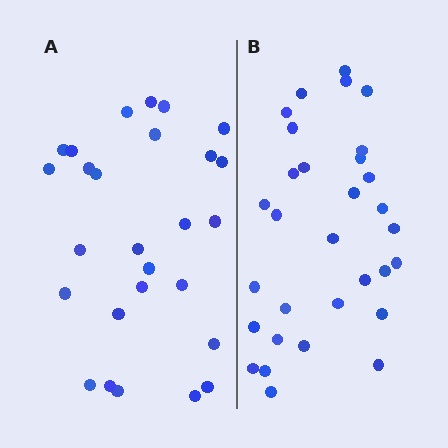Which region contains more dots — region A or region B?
Region B (the right region) has more dots.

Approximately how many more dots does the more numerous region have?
Region B has about 4 more dots than region A.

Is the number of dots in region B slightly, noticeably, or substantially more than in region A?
Region B has only slightly more — the two regions are fairly close. The ratio is roughly 1.1 to 1.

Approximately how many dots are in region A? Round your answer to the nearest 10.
About 30 dots. (The exact count is 27, which rounds to 30.)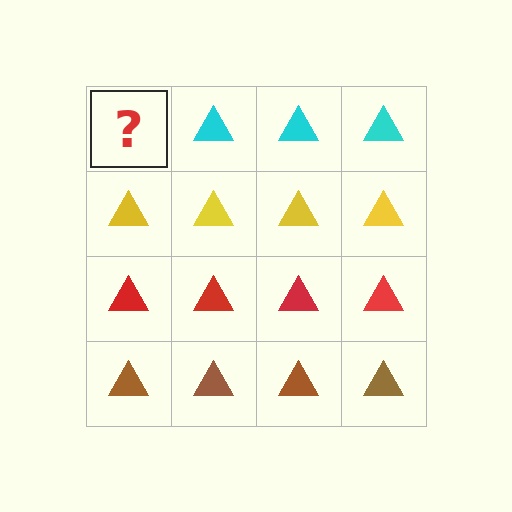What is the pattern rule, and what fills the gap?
The rule is that each row has a consistent color. The gap should be filled with a cyan triangle.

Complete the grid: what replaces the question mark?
The question mark should be replaced with a cyan triangle.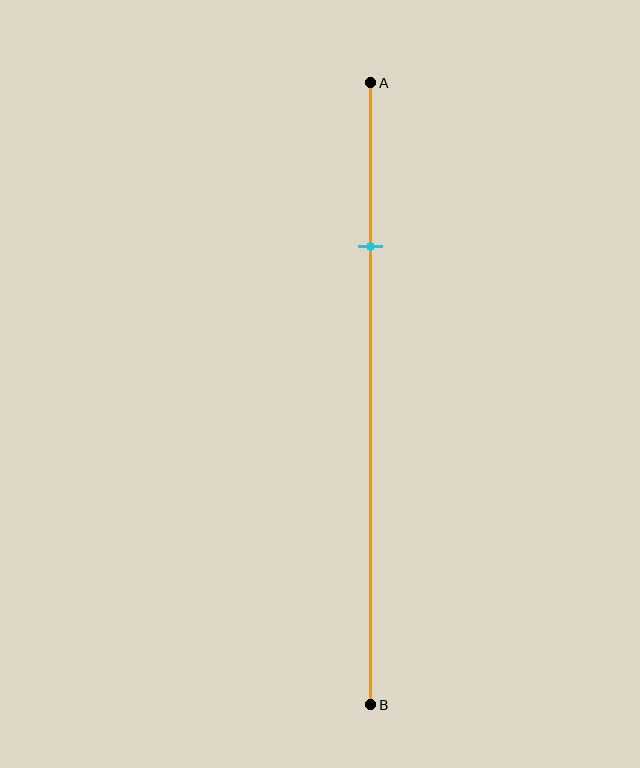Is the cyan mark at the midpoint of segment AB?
No, the mark is at about 25% from A, not at the 50% midpoint.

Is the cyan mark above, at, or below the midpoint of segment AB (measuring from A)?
The cyan mark is above the midpoint of segment AB.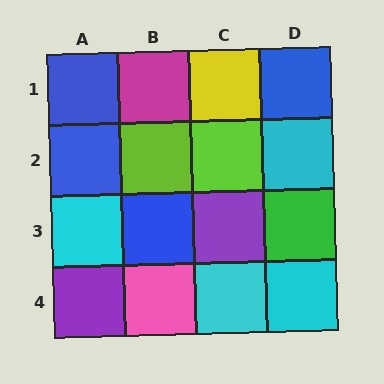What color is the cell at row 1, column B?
Magenta.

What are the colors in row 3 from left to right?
Cyan, blue, purple, green.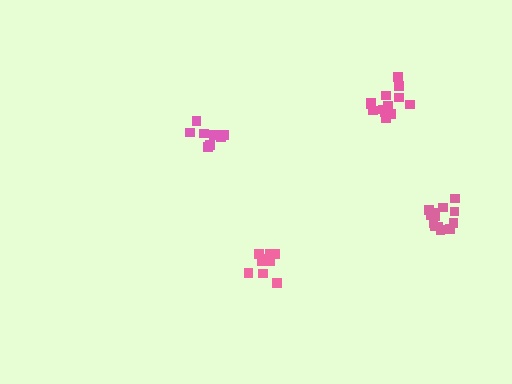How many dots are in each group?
Group 1: 13 dots, Group 2: 9 dots, Group 3: 13 dots, Group 4: 8 dots (43 total).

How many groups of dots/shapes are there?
There are 4 groups.